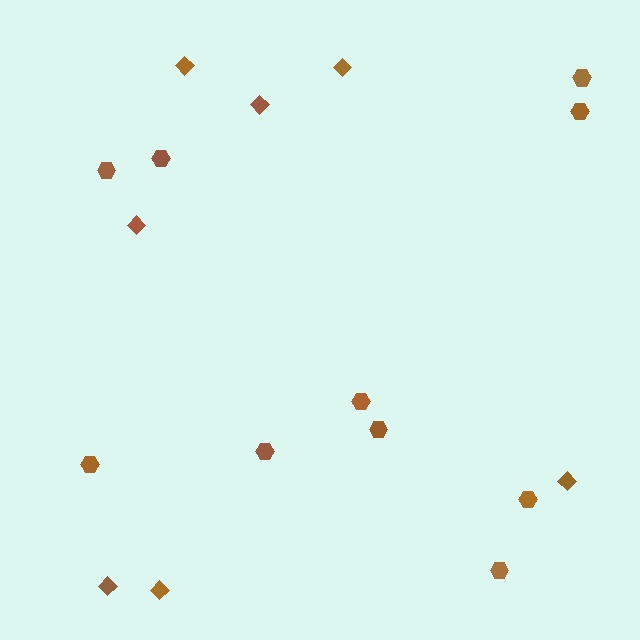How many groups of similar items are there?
There are 2 groups: one group of hexagons (10) and one group of diamonds (7).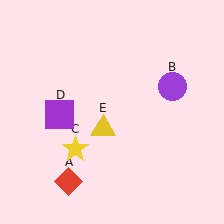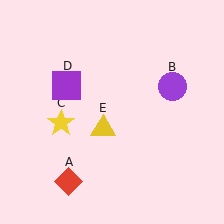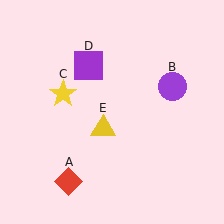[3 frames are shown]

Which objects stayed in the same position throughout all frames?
Red diamond (object A) and purple circle (object B) and yellow triangle (object E) remained stationary.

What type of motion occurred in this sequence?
The yellow star (object C), purple square (object D) rotated clockwise around the center of the scene.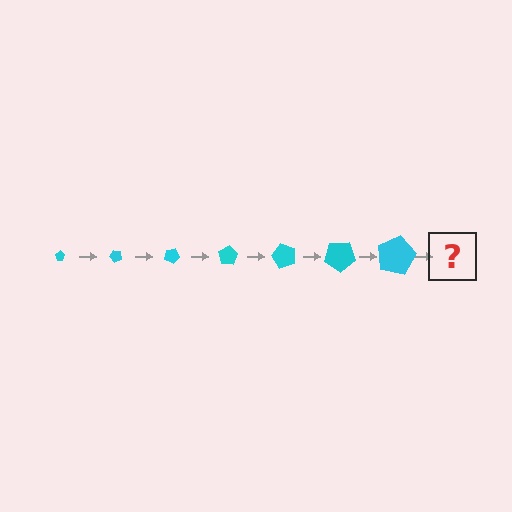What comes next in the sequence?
The next element should be a pentagon, larger than the previous one and rotated 350 degrees from the start.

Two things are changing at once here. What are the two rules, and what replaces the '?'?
The two rules are that the pentagon grows larger each step and it rotates 50 degrees each step. The '?' should be a pentagon, larger than the previous one and rotated 350 degrees from the start.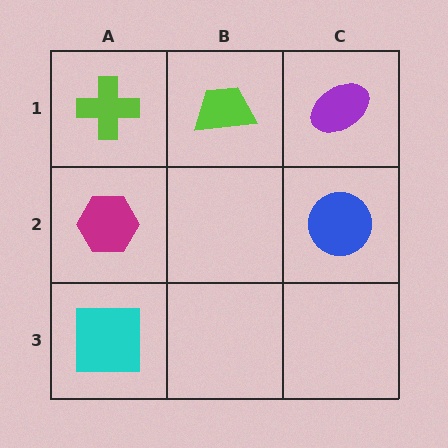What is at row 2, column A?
A magenta hexagon.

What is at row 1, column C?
A purple ellipse.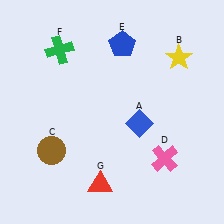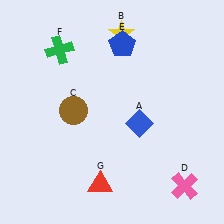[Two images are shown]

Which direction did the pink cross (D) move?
The pink cross (D) moved down.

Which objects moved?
The objects that moved are: the yellow star (B), the brown circle (C), the pink cross (D).